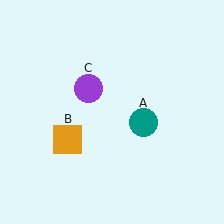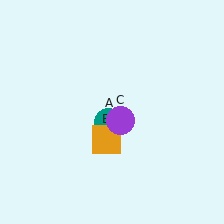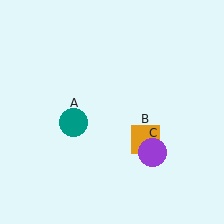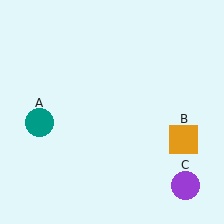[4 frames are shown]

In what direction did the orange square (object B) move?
The orange square (object B) moved right.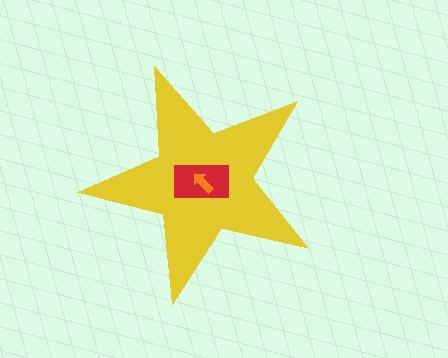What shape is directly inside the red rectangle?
The orange arrow.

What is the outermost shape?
The yellow star.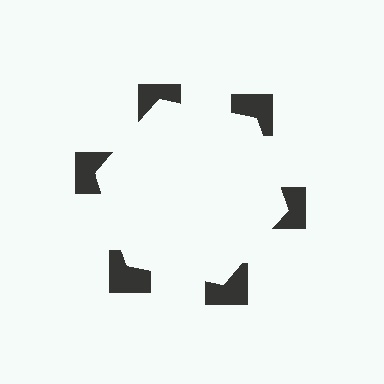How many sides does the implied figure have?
6 sides.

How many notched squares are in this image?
There are 6 — one at each vertex of the illusory hexagon.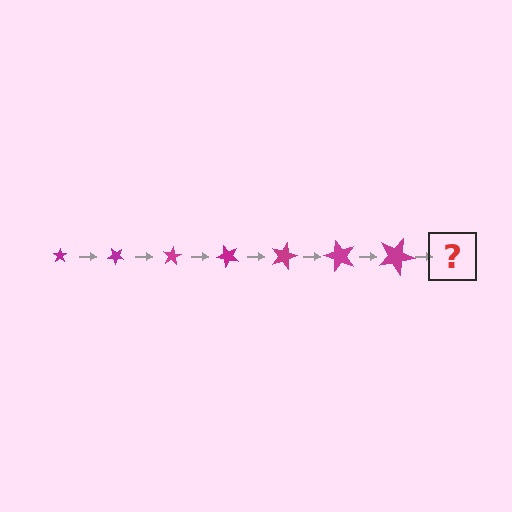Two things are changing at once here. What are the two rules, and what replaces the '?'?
The two rules are that the star grows larger each step and it rotates 40 degrees each step. The '?' should be a star, larger than the previous one and rotated 280 degrees from the start.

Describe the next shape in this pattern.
It should be a star, larger than the previous one and rotated 280 degrees from the start.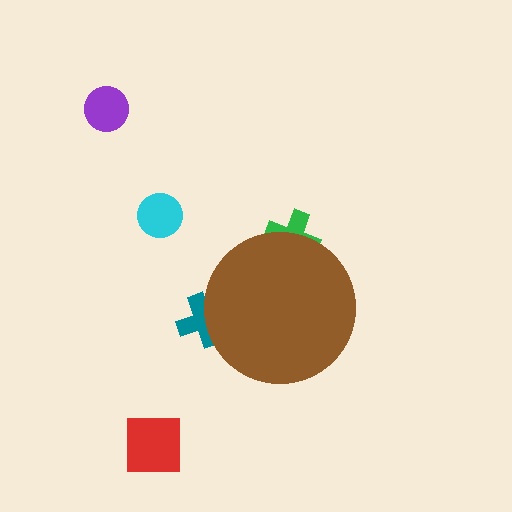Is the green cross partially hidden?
Yes, the green cross is partially hidden behind the brown circle.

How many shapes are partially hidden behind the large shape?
2 shapes are partially hidden.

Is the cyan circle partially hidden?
No, the cyan circle is fully visible.